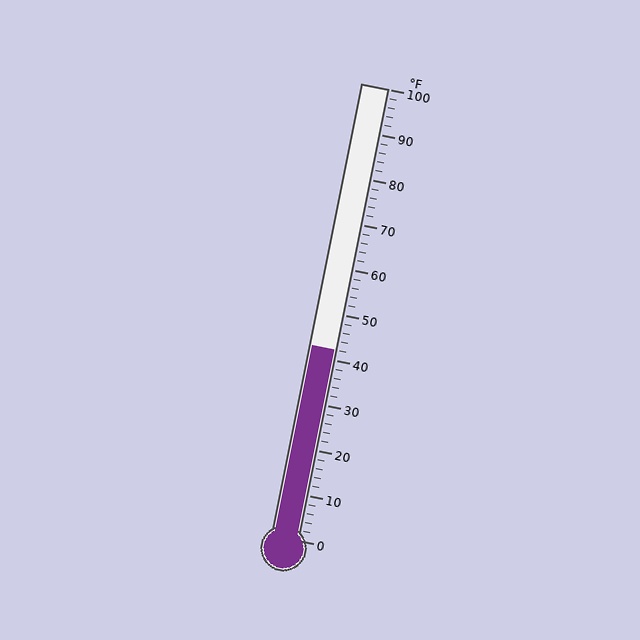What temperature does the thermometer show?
The thermometer shows approximately 42°F.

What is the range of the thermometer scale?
The thermometer scale ranges from 0°F to 100°F.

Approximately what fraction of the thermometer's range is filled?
The thermometer is filled to approximately 40% of its range.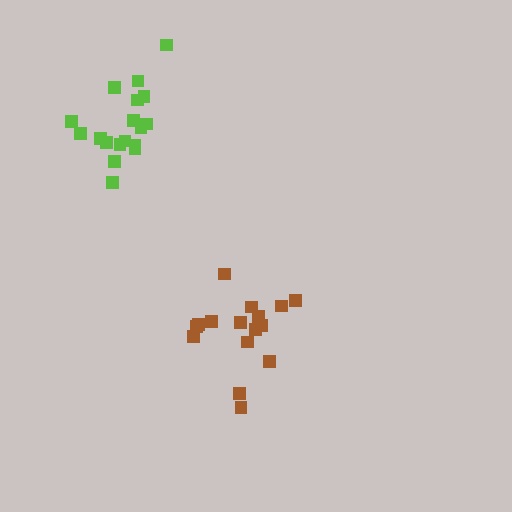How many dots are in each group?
Group 1: 18 dots, Group 2: 16 dots (34 total).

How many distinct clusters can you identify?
There are 2 distinct clusters.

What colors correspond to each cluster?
The clusters are colored: lime, brown.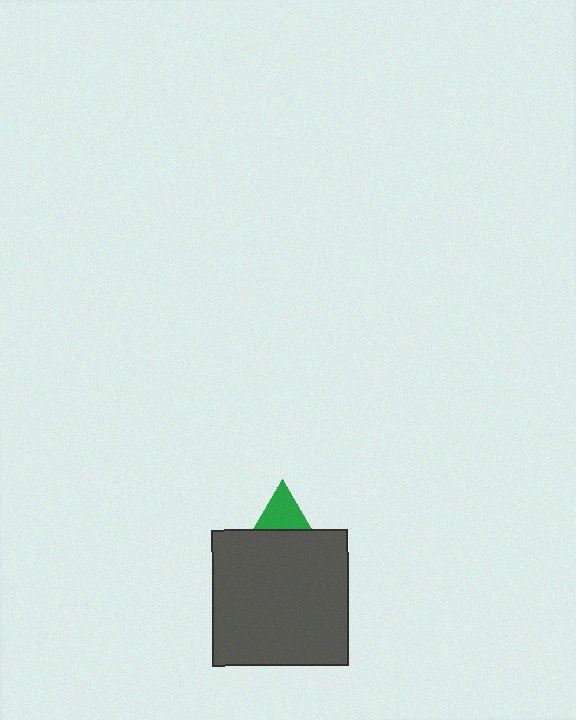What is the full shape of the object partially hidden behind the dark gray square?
The partially hidden object is a green triangle.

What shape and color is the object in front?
The object in front is a dark gray square.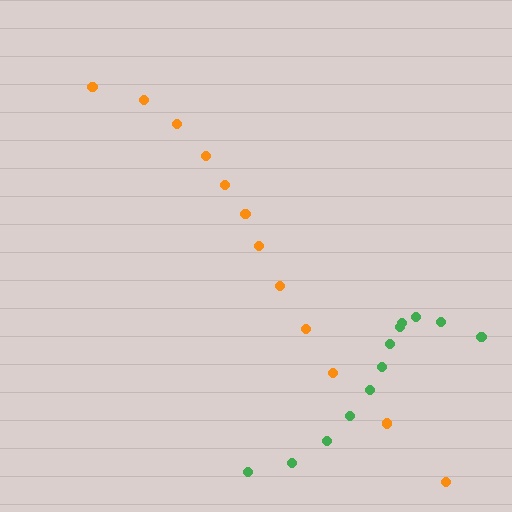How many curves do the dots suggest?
There are 2 distinct paths.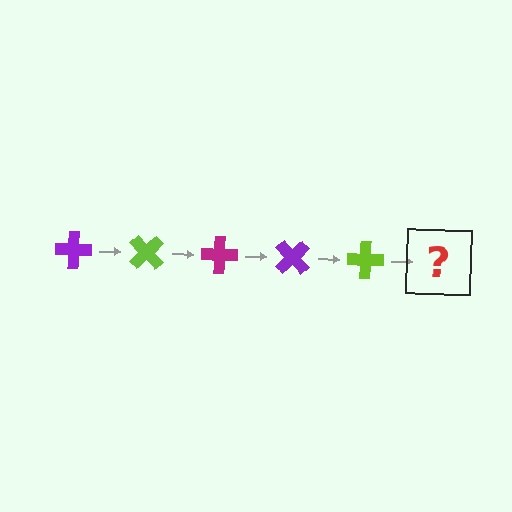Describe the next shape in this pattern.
It should be a magenta cross, rotated 225 degrees from the start.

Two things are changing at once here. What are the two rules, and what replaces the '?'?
The two rules are that it rotates 45 degrees each step and the color cycles through purple, lime, and magenta. The '?' should be a magenta cross, rotated 225 degrees from the start.